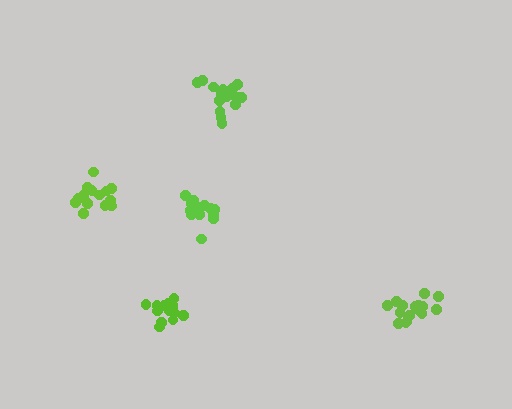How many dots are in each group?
Group 1: 14 dots, Group 2: 18 dots, Group 3: 16 dots, Group 4: 17 dots, Group 5: 14 dots (79 total).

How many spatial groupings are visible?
There are 5 spatial groupings.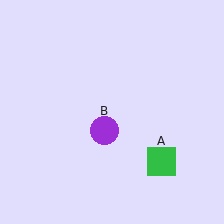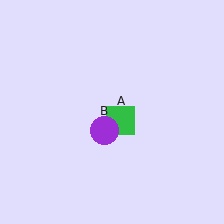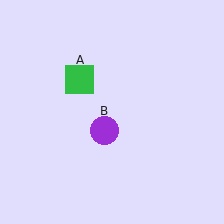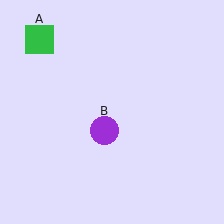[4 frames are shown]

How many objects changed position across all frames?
1 object changed position: green square (object A).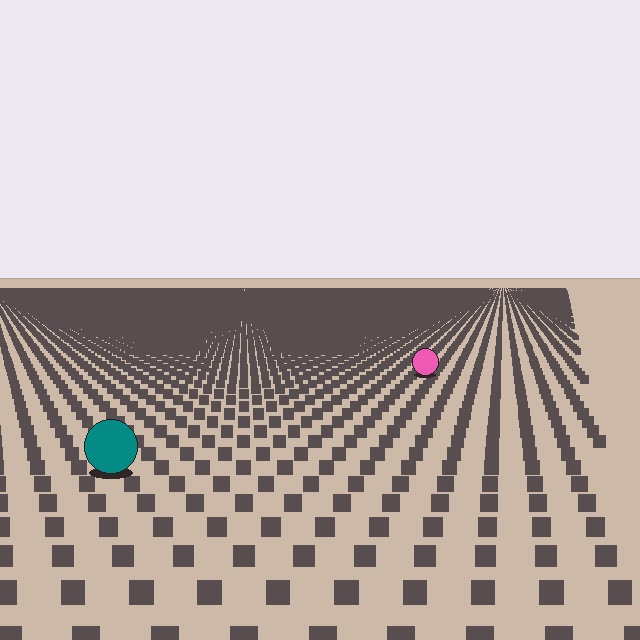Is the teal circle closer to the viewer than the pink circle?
Yes. The teal circle is closer — you can tell from the texture gradient: the ground texture is coarser near it.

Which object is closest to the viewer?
The teal circle is closest. The texture marks near it are larger and more spread out.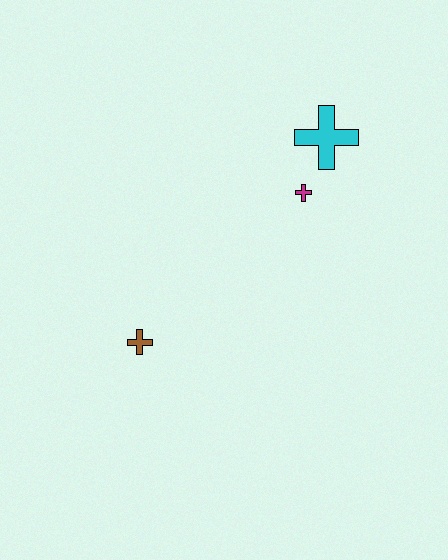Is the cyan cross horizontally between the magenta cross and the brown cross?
No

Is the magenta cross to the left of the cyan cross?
Yes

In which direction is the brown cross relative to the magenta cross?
The brown cross is to the left of the magenta cross.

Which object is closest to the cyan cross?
The magenta cross is closest to the cyan cross.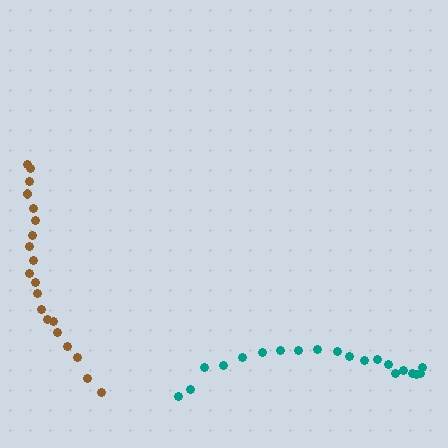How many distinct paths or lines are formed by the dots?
There are 2 distinct paths.